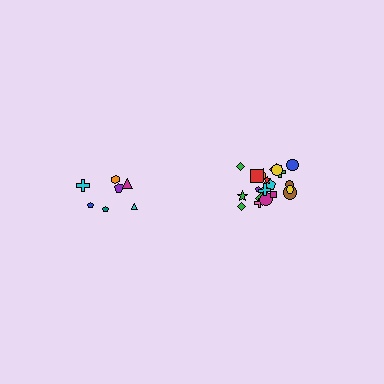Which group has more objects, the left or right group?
The right group.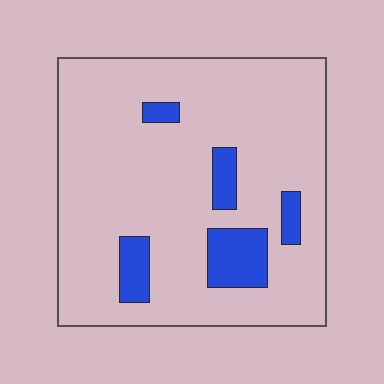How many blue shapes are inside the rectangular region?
5.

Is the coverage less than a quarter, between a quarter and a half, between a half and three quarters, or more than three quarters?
Less than a quarter.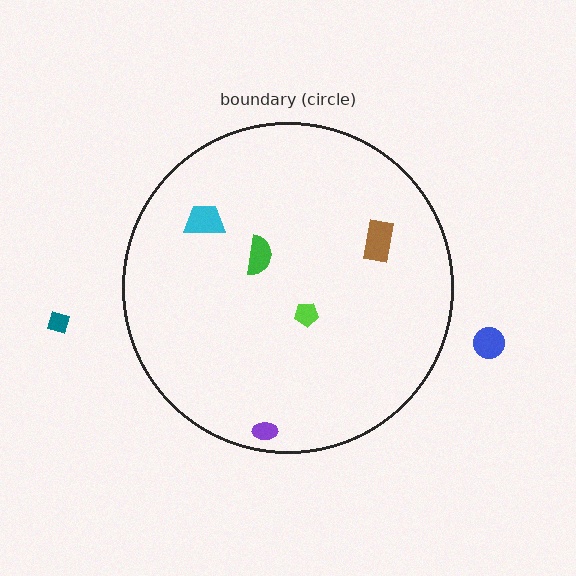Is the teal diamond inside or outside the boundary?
Outside.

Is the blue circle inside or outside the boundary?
Outside.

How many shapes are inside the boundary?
5 inside, 2 outside.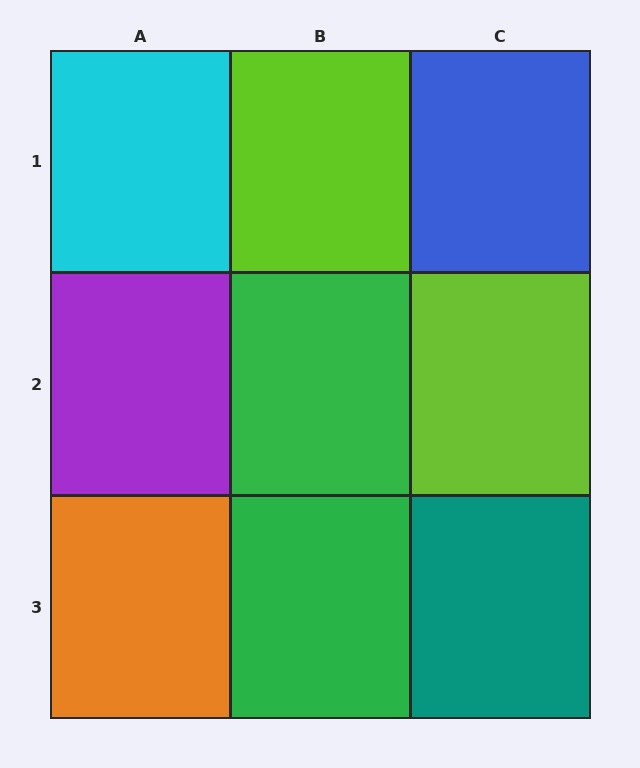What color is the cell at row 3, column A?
Orange.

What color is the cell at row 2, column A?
Purple.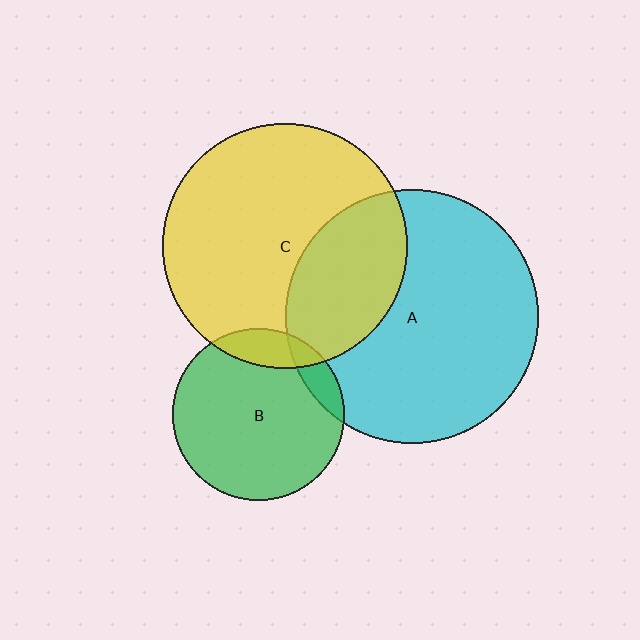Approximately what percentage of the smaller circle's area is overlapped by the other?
Approximately 15%.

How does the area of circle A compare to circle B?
Approximately 2.2 times.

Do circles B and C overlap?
Yes.